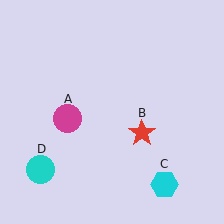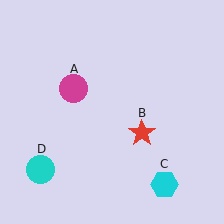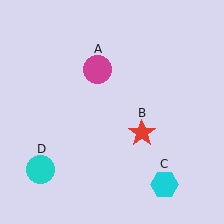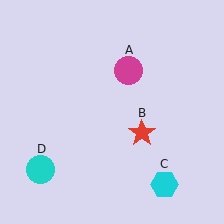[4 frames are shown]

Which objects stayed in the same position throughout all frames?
Red star (object B) and cyan hexagon (object C) and cyan circle (object D) remained stationary.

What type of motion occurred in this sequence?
The magenta circle (object A) rotated clockwise around the center of the scene.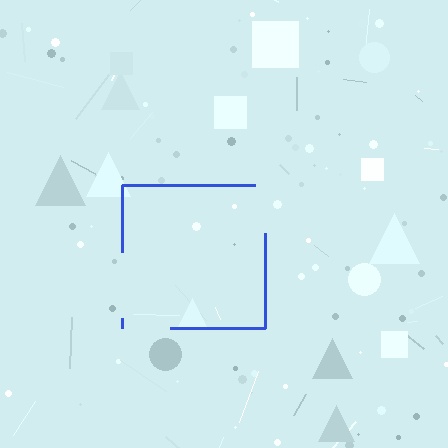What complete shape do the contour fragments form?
The contour fragments form a square.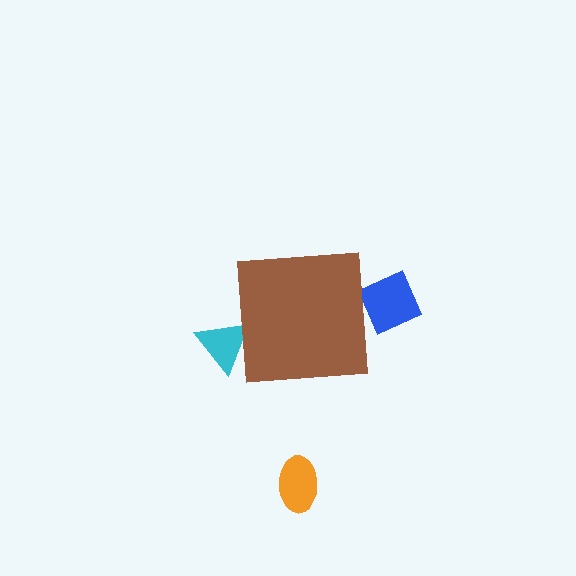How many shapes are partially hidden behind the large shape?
2 shapes are partially hidden.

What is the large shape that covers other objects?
A brown square.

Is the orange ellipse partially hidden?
No, the orange ellipse is fully visible.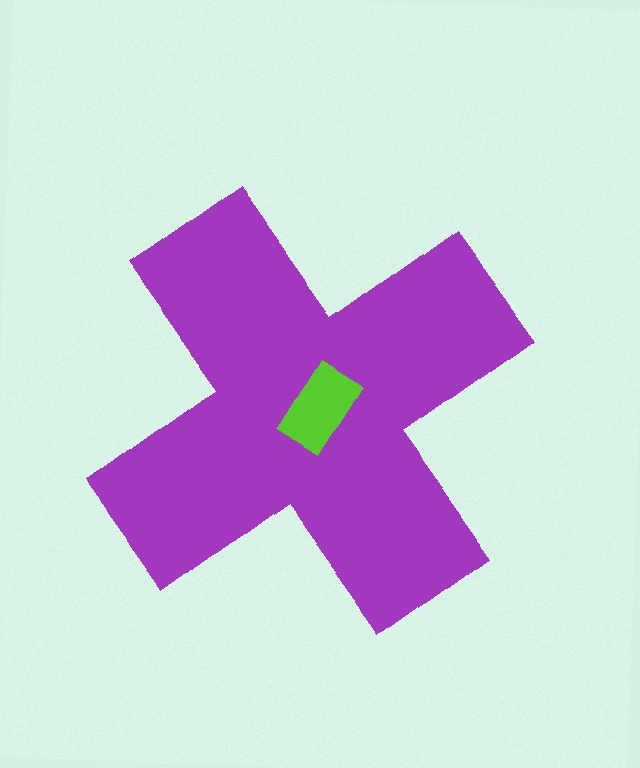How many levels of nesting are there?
2.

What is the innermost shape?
The lime rectangle.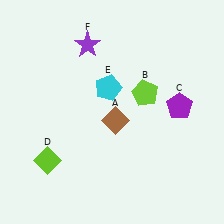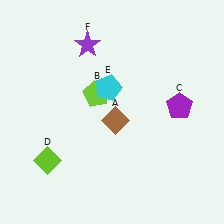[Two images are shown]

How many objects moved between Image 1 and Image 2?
1 object moved between the two images.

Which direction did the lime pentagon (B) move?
The lime pentagon (B) moved left.